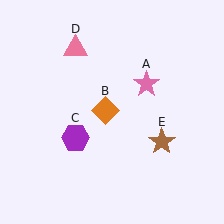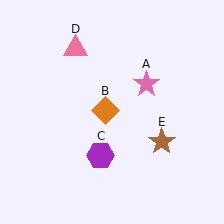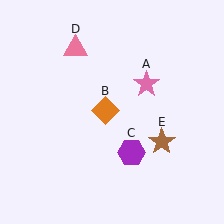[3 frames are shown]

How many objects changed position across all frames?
1 object changed position: purple hexagon (object C).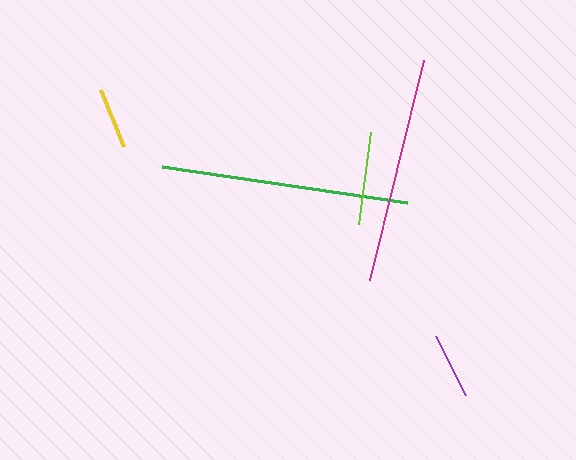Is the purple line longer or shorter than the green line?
The green line is longer than the purple line.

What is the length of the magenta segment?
The magenta segment is approximately 226 pixels long.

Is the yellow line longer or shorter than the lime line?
The lime line is longer than the yellow line.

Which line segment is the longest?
The green line is the longest at approximately 249 pixels.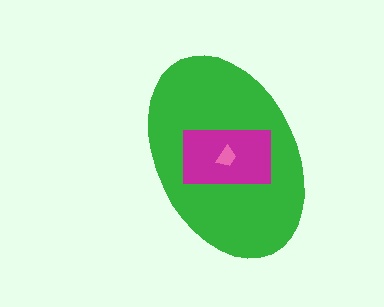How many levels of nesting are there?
3.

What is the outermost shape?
The green ellipse.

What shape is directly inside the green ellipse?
The magenta rectangle.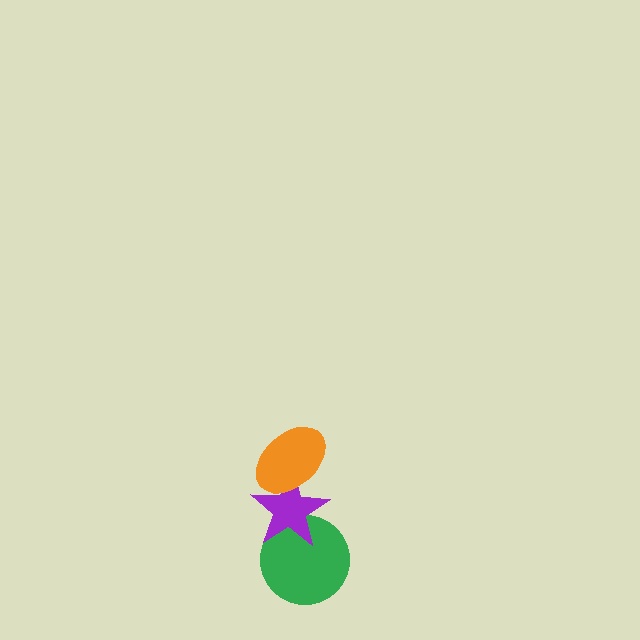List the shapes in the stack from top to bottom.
From top to bottom: the orange ellipse, the purple star, the green circle.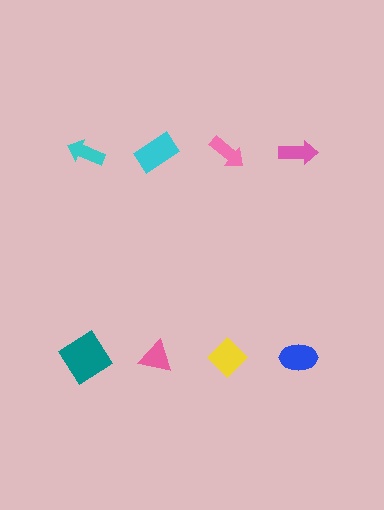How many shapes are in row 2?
4 shapes.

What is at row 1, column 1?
A cyan arrow.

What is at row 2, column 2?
A pink triangle.